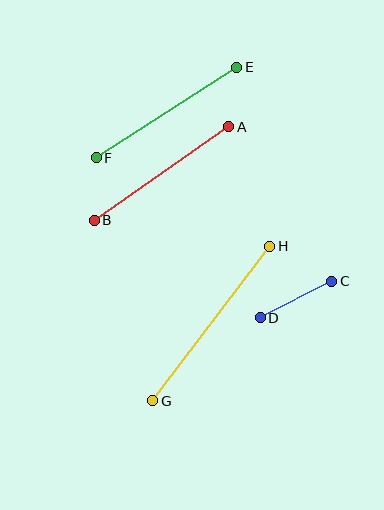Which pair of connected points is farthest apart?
Points G and H are farthest apart.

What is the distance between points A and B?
The distance is approximately 164 pixels.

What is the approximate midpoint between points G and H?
The midpoint is at approximately (211, 323) pixels.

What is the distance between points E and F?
The distance is approximately 167 pixels.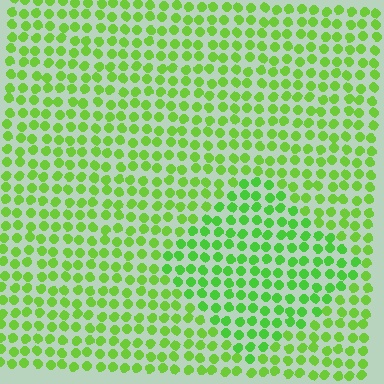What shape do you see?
I see a diamond.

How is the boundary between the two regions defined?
The boundary is defined purely by a slight shift in hue (about 16 degrees). Spacing, size, and orientation are identical on both sides.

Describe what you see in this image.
The image is filled with small lime elements in a uniform arrangement. A diamond-shaped region is visible where the elements are tinted to a slightly different hue, forming a subtle color boundary.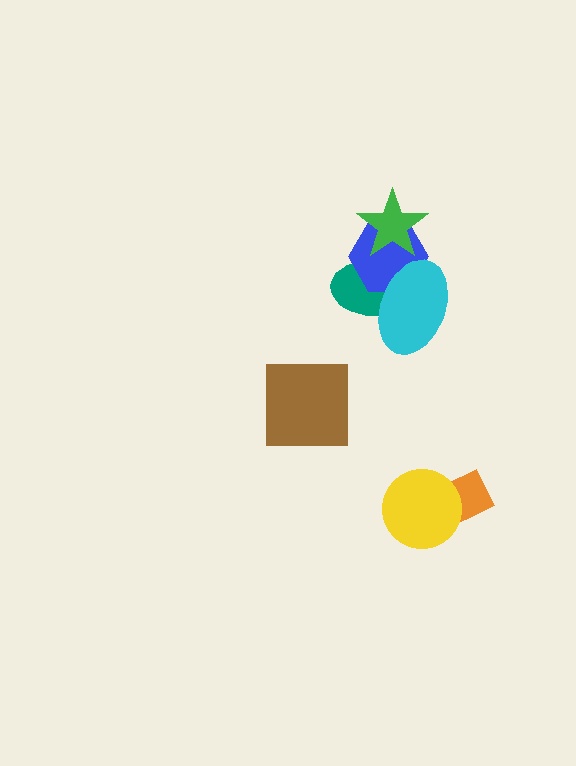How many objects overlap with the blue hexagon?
3 objects overlap with the blue hexagon.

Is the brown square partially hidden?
No, no other shape covers it.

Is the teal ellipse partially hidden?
Yes, it is partially covered by another shape.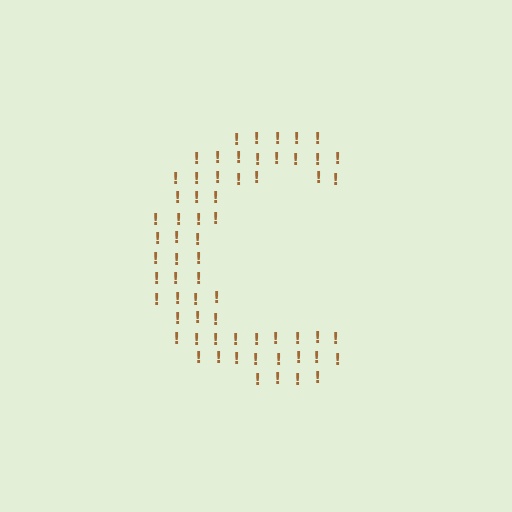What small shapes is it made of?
It is made of small exclamation marks.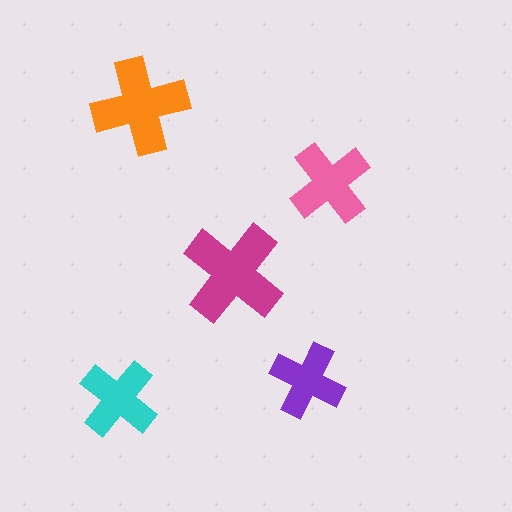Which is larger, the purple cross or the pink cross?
The pink one.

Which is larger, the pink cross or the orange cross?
The orange one.